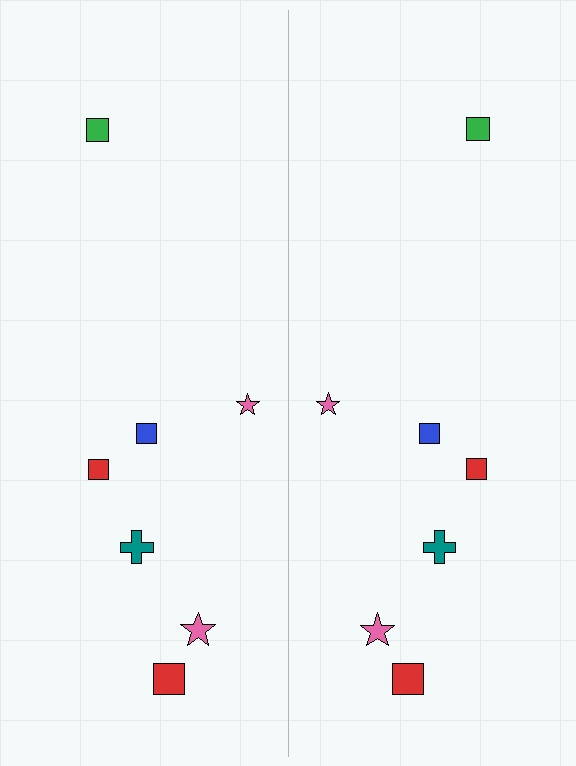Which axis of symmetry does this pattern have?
The pattern has a vertical axis of symmetry running through the center of the image.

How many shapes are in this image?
There are 14 shapes in this image.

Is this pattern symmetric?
Yes, this pattern has bilateral (reflection) symmetry.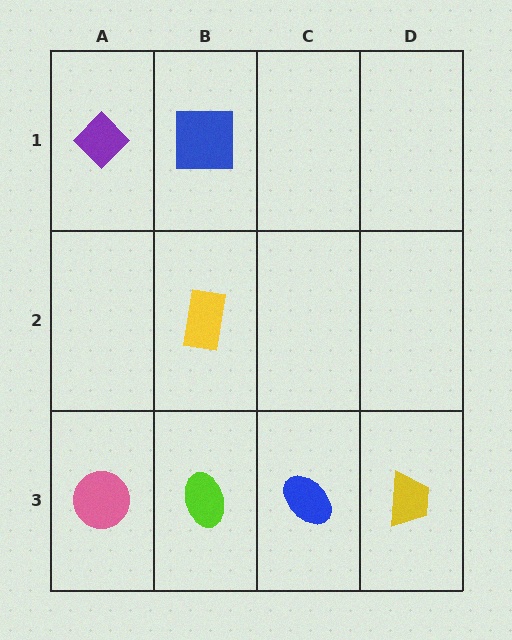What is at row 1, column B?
A blue square.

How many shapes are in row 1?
2 shapes.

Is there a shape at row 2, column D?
No, that cell is empty.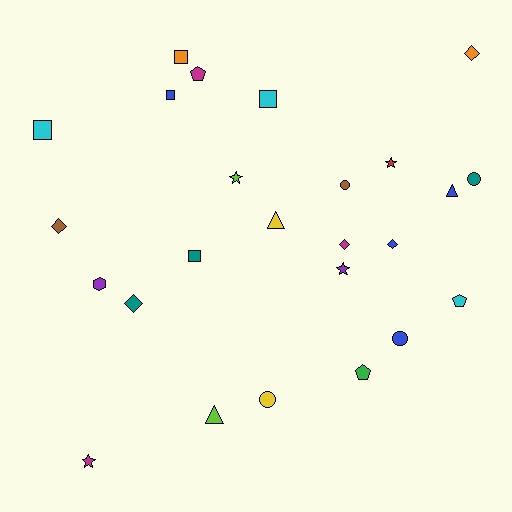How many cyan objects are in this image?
There are 3 cyan objects.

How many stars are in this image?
There are 4 stars.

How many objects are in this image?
There are 25 objects.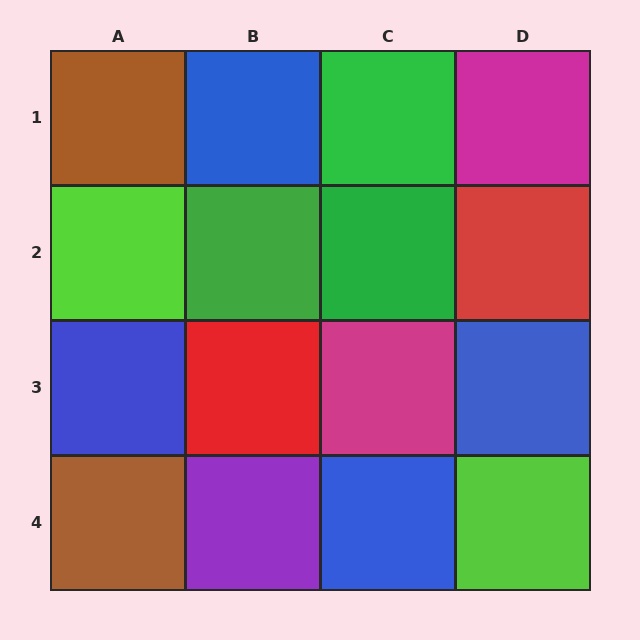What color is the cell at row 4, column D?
Lime.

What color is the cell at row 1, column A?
Brown.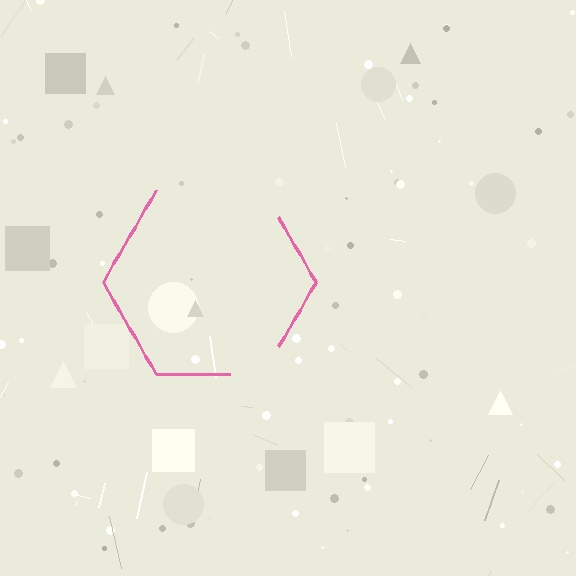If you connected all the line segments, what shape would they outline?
They would outline a hexagon.